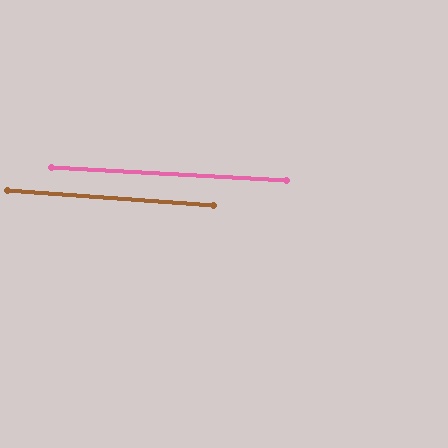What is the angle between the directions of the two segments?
Approximately 1 degree.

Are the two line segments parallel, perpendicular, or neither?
Parallel — their directions differ by only 1.1°.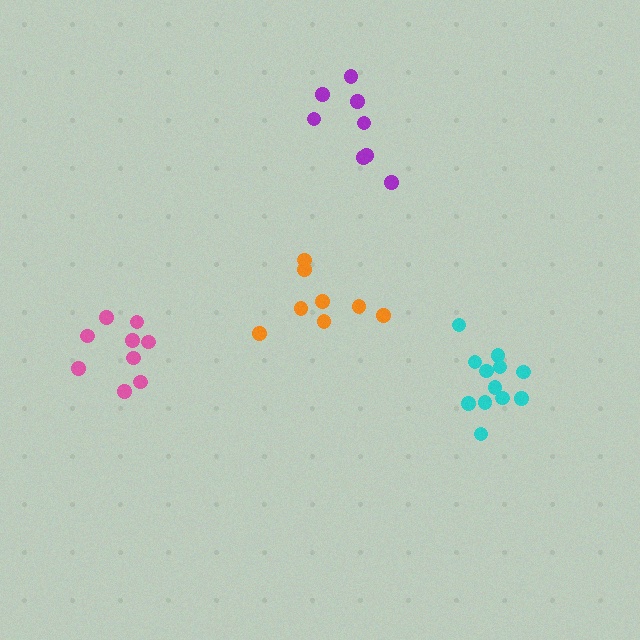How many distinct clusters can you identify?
There are 4 distinct clusters.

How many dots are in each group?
Group 1: 8 dots, Group 2: 8 dots, Group 3: 9 dots, Group 4: 12 dots (37 total).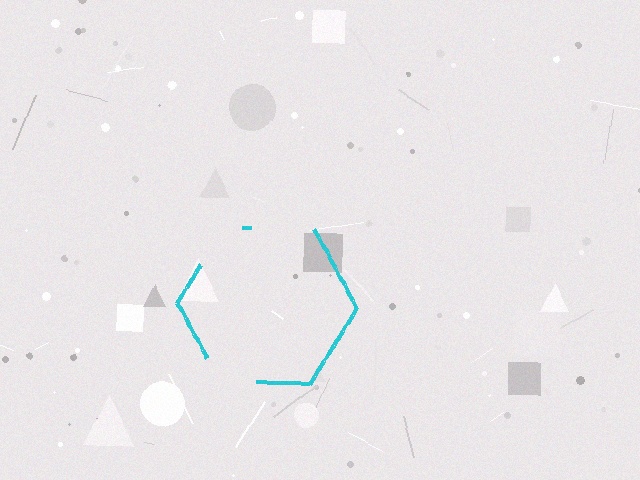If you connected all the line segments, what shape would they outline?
They would outline a hexagon.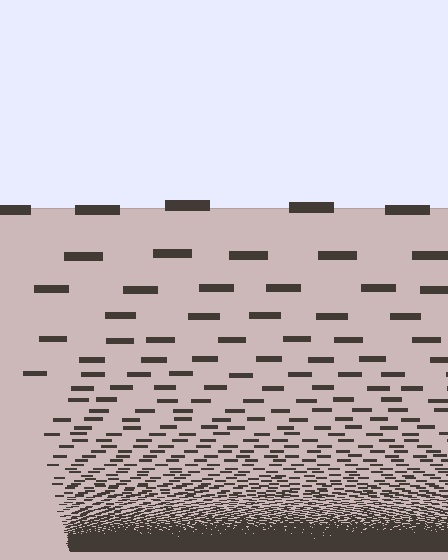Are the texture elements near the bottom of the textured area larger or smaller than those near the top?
Smaller. The gradient is inverted — elements near the bottom are smaller and denser.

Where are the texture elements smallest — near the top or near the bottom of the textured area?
Near the bottom.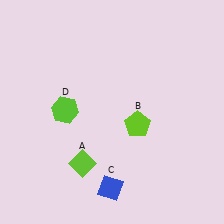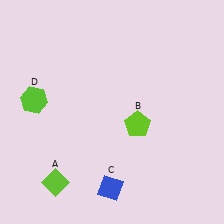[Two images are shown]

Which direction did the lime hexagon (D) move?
The lime hexagon (D) moved left.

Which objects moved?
The objects that moved are: the lime diamond (A), the lime hexagon (D).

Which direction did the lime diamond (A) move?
The lime diamond (A) moved left.